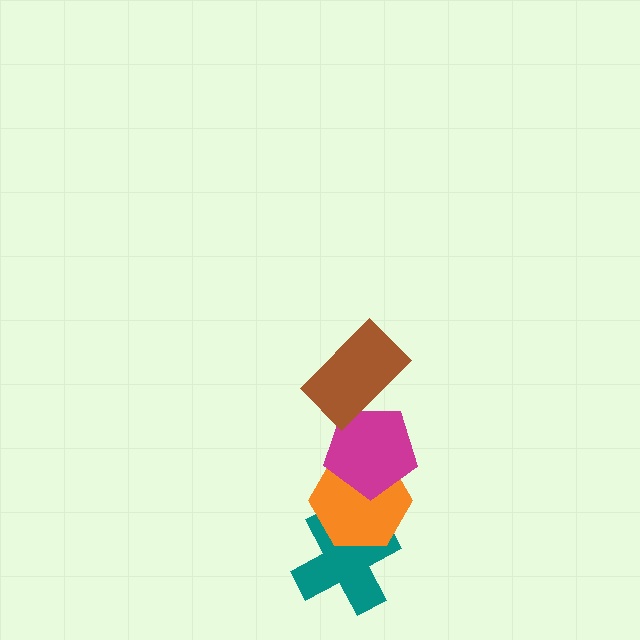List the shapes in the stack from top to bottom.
From top to bottom: the brown rectangle, the magenta pentagon, the orange hexagon, the teal cross.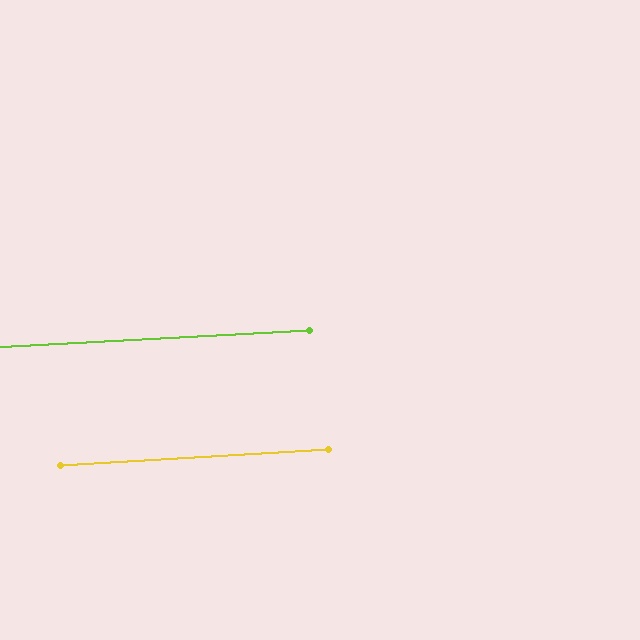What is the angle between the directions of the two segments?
Approximately 0 degrees.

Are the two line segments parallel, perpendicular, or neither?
Parallel — their directions differ by only 0.5°.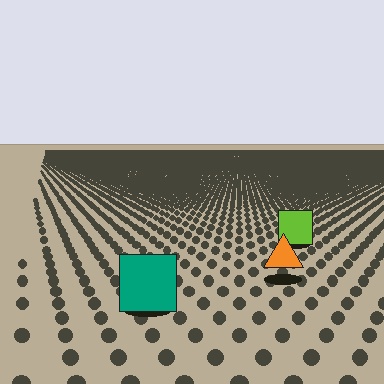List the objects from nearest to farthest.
From nearest to farthest: the teal square, the orange triangle, the lime square.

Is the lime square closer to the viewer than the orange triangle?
No. The orange triangle is closer — you can tell from the texture gradient: the ground texture is coarser near it.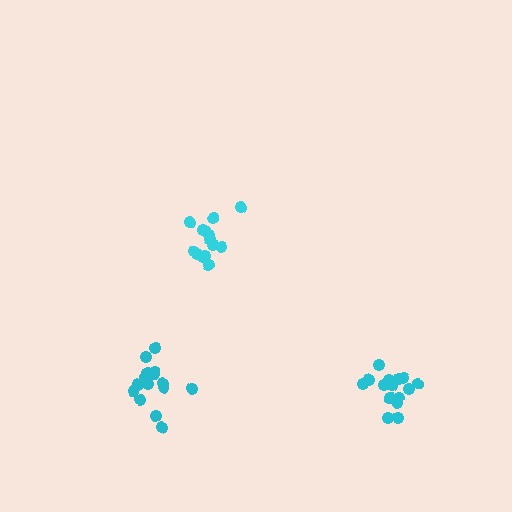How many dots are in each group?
Group 1: 14 dots, Group 2: 16 dots, Group 3: 16 dots (46 total).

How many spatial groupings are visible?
There are 3 spatial groupings.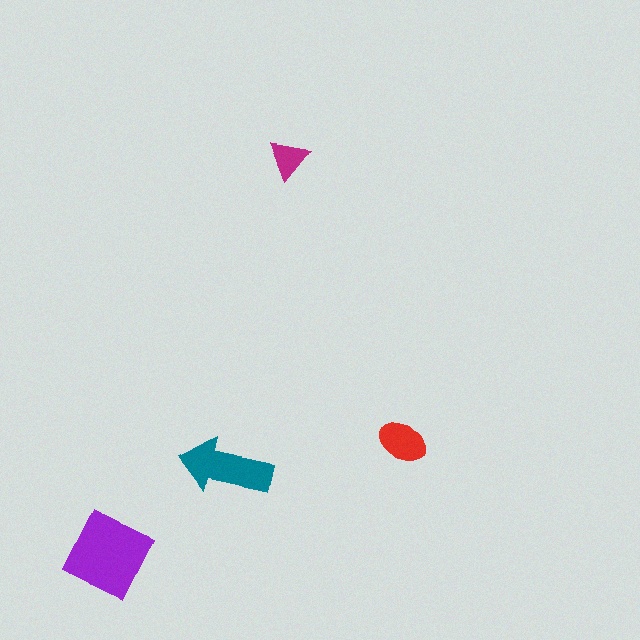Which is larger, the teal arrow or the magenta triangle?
The teal arrow.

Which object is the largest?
The purple diamond.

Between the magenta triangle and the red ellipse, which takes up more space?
The red ellipse.